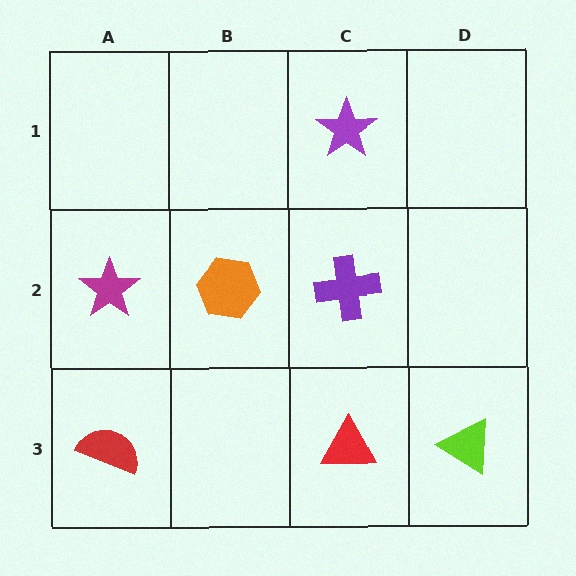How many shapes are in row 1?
1 shape.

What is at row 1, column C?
A purple star.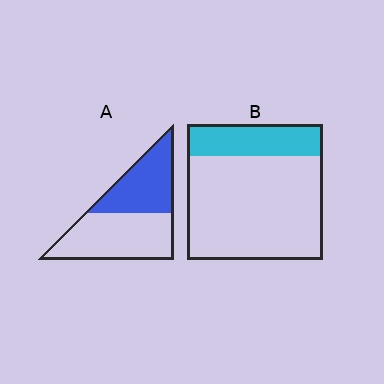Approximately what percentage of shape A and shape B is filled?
A is approximately 45% and B is approximately 25%.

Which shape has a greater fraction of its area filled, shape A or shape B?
Shape A.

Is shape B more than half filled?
No.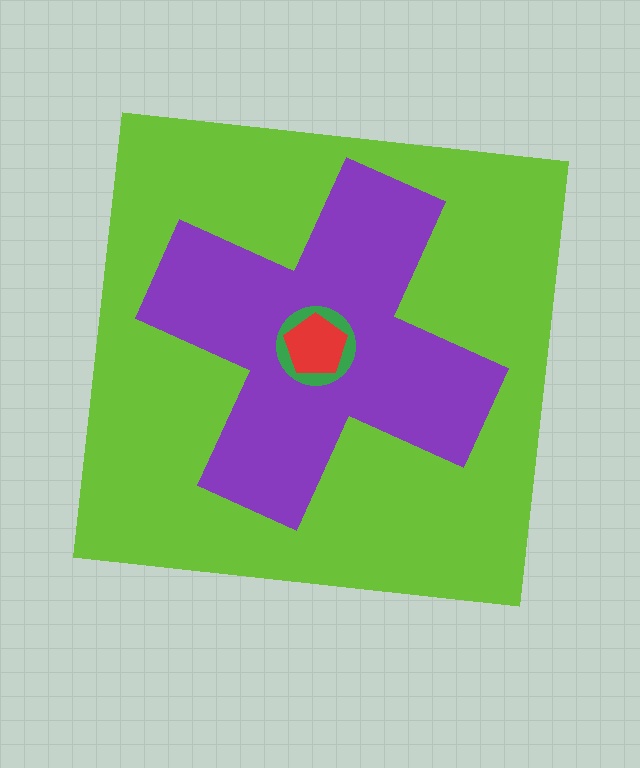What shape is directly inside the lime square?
The purple cross.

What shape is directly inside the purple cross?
The green circle.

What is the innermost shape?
The red pentagon.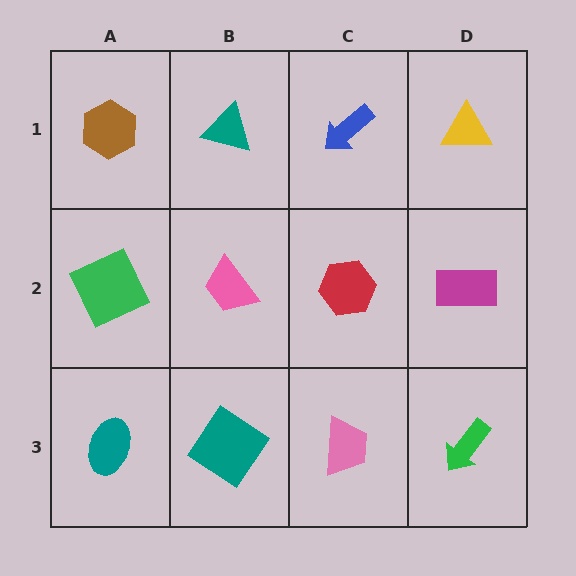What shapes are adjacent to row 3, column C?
A red hexagon (row 2, column C), a teal diamond (row 3, column B), a green arrow (row 3, column D).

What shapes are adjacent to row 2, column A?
A brown hexagon (row 1, column A), a teal ellipse (row 3, column A), a pink trapezoid (row 2, column B).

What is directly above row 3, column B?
A pink trapezoid.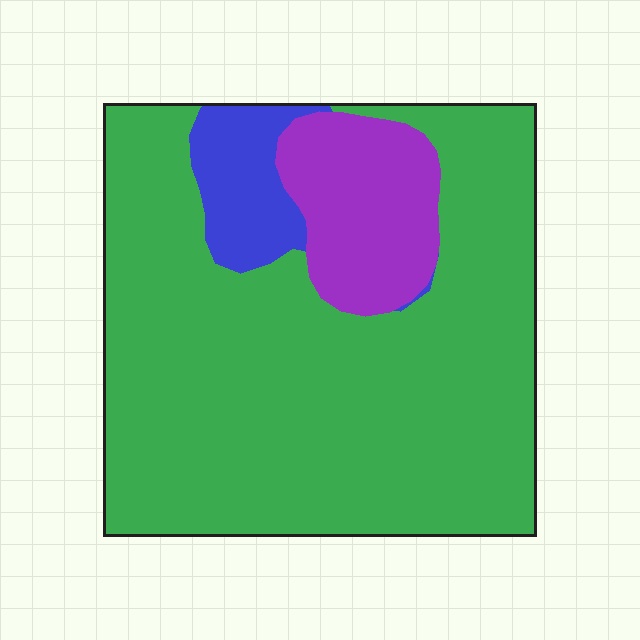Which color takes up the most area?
Green, at roughly 80%.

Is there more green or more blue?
Green.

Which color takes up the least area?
Blue, at roughly 10%.